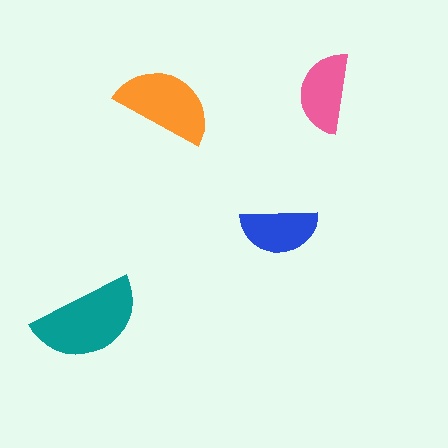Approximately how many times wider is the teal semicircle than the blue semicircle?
About 1.5 times wider.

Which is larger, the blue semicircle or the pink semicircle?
The pink one.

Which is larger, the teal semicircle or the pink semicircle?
The teal one.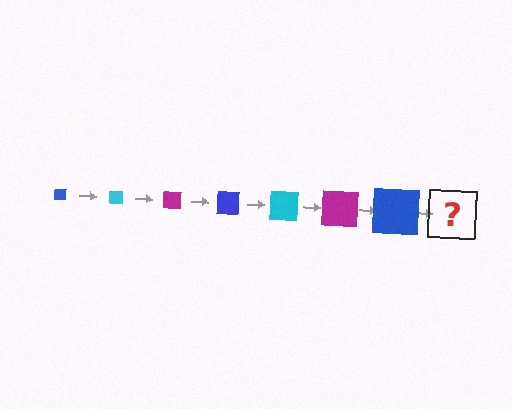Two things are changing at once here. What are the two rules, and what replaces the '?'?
The two rules are that the square grows larger each step and the color cycles through blue, cyan, and magenta. The '?' should be a cyan square, larger than the previous one.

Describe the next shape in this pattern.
It should be a cyan square, larger than the previous one.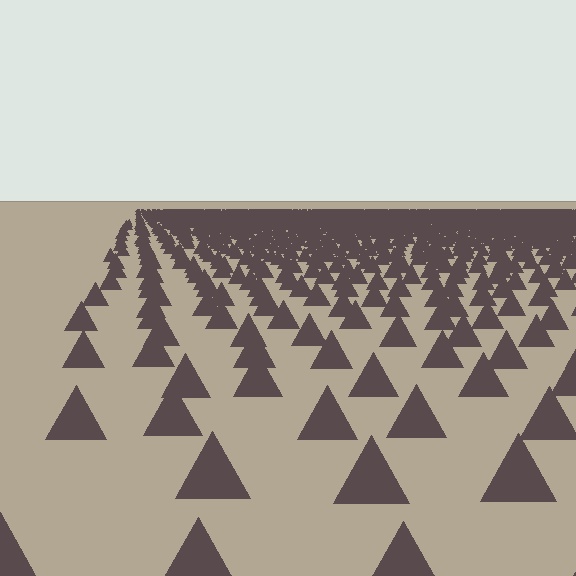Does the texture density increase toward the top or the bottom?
Density increases toward the top.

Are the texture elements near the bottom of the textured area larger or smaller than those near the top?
Larger. Near the bottom, elements are closer to the viewer and appear at a bigger on-screen size.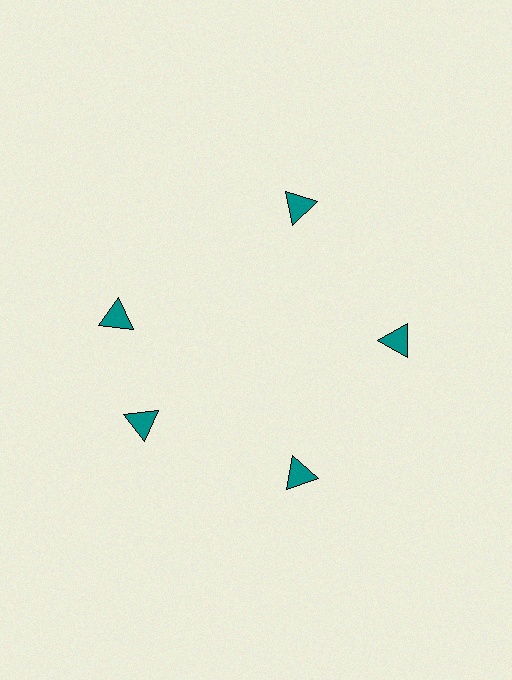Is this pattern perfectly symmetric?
No. The 5 teal triangles are arranged in a ring, but one element near the 10 o'clock position is rotated out of alignment along the ring, breaking the 5-fold rotational symmetry.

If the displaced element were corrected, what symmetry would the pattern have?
It would have 5-fold rotational symmetry — the pattern would map onto itself every 72 degrees.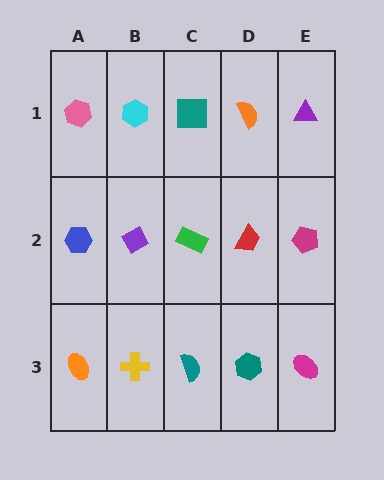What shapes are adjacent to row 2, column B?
A cyan hexagon (row 1, column B), a yellow cross (row 3, column B), a blue hexagon (row 2, column A), a green rectangle (row 2, column C).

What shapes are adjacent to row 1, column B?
A purple diamond (row 2, column B), a pink hexagon (row 1, column A), a teal square (row 1, column C).